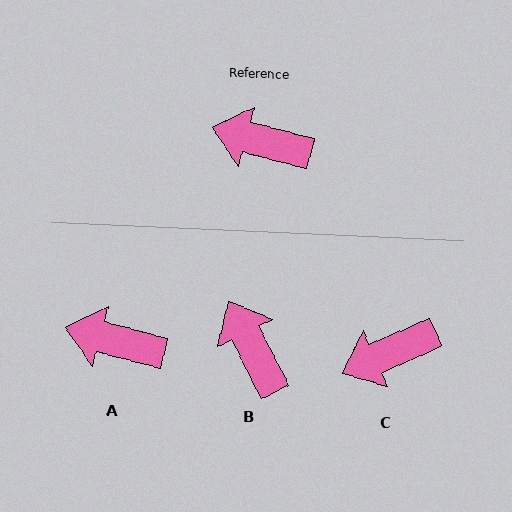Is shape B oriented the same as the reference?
No, it is off by about 48 degrees.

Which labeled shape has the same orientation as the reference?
A.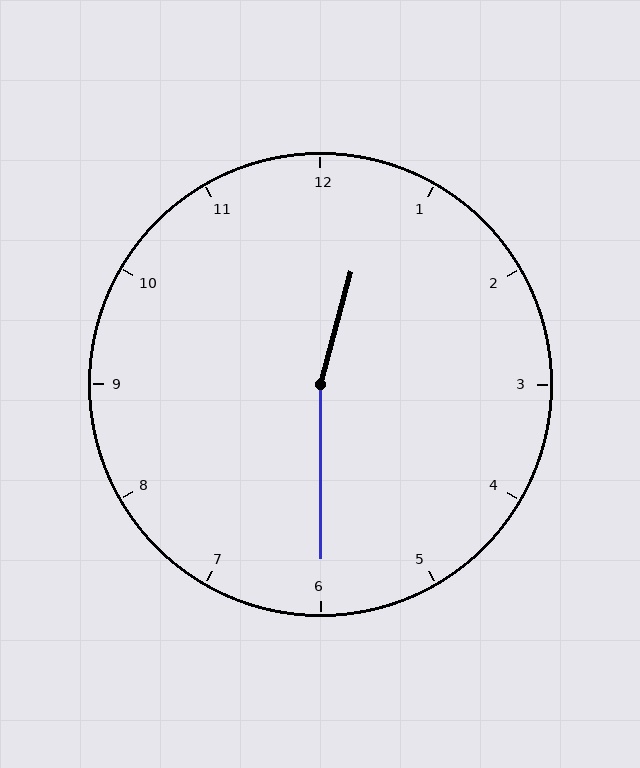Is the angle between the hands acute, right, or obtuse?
It is obtuse.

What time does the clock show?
12:30.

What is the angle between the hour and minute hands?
Approximately 165 degrees.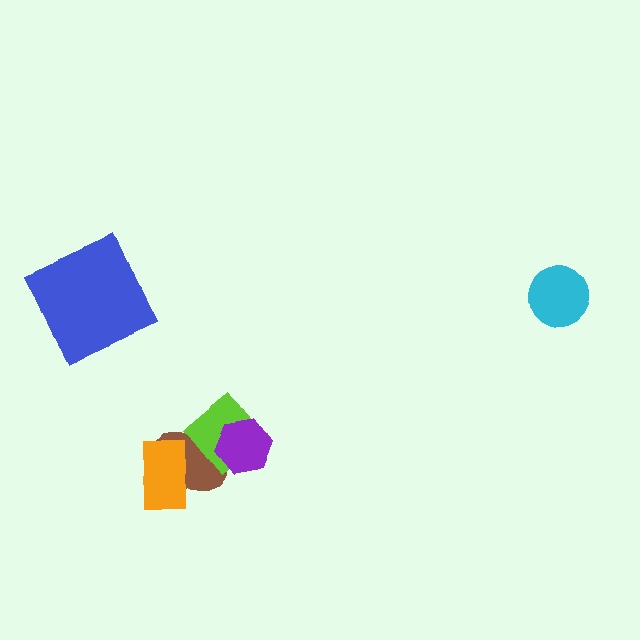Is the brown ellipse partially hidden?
Yes, it is partially covered by another shape.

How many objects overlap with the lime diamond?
2 objects overlap with the lime diamond.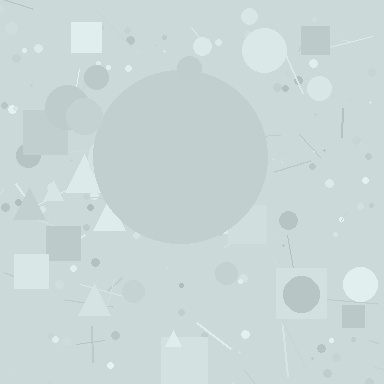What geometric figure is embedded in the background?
A circle is embedded in the background.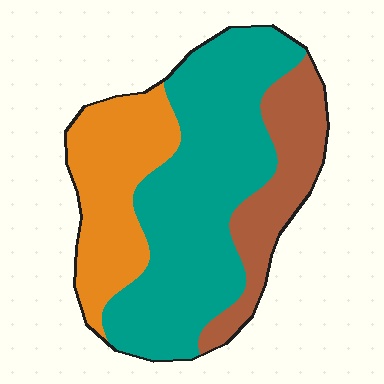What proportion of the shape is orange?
Orange takes up between a quarter and a half of the shape.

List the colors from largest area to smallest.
From largest to smallest: teal, orange, brown.